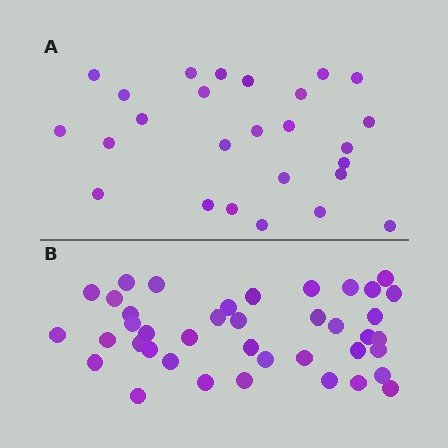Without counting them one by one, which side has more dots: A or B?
Region B (the bottom region) has more dots.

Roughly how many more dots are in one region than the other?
Region B has approximately 15 more dots than region A.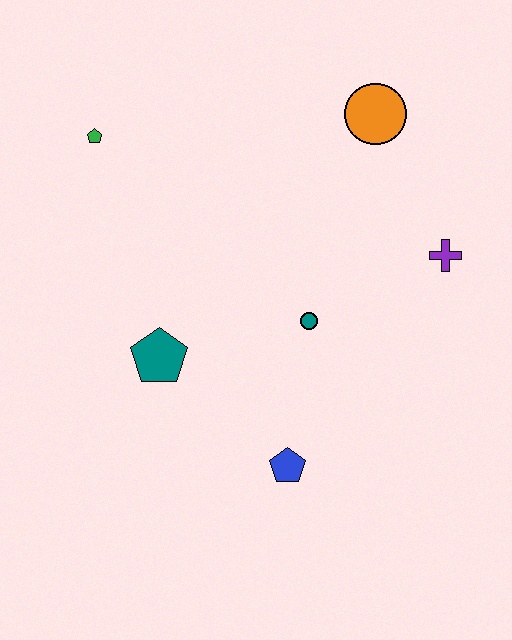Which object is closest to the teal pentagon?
The teal circle is closest to the teal pentagon.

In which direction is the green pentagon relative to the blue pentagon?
The green pentagon is above the blue pentagon.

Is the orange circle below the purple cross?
No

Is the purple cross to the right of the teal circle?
Yes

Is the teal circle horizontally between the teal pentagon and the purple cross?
Yes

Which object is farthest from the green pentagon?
The blue pentagon is farthest from the green pentagon.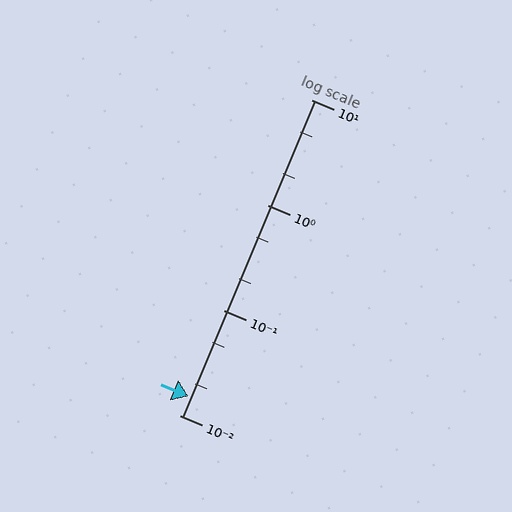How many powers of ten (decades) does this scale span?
The scale spans 3 decades, from 0.01 to 10.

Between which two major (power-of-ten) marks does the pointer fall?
The pointer is between 0.01 and 0.1.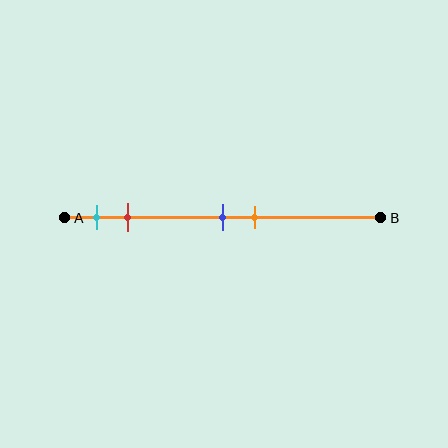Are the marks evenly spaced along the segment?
No, the marks are not evenly spaced.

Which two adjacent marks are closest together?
The blue and orange marks are the closest adjacent pair.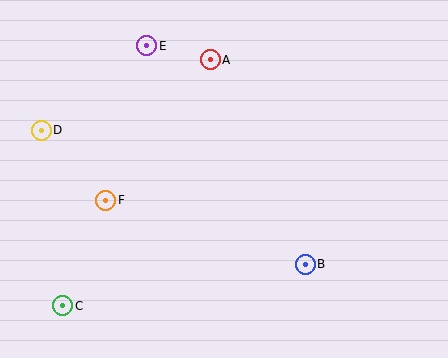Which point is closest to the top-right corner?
Point A is closest to the top-right corner.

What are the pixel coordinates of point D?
Point D is at (41, 130).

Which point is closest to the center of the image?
Point B at (305, 264) is closest to the center.